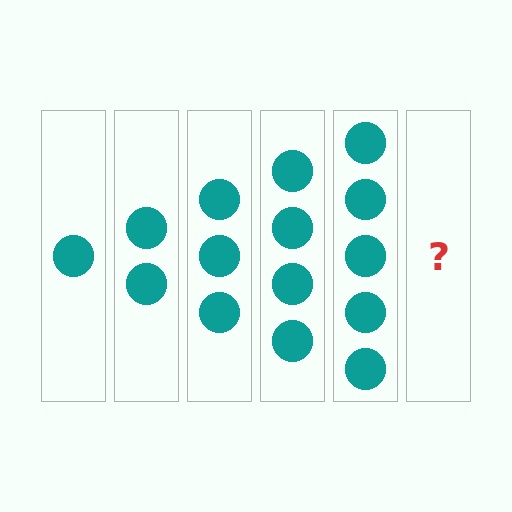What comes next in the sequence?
The next element should be 6 circles.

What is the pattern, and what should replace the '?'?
The pattern is that each step adds one more circle. The '?' should be 6 circles.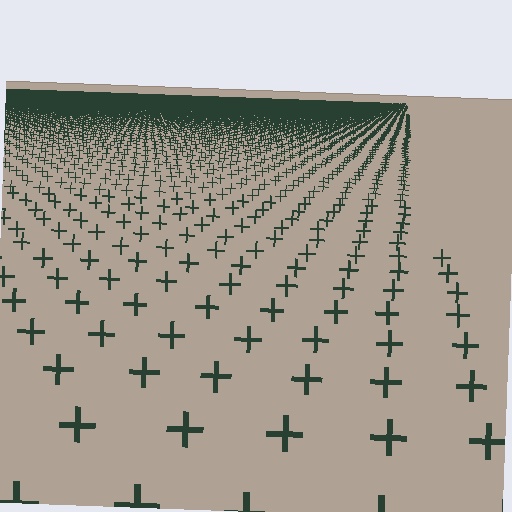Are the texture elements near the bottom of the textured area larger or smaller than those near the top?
Larger. Near the bottom, elements are closer to the viewer and appear at a bigger on-screen size.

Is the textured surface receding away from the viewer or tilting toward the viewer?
The surface is receding away from the viewer. Texture elements get smaller and denser toward the top.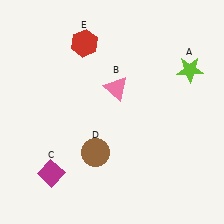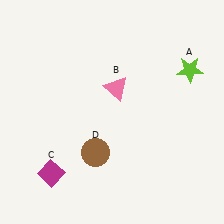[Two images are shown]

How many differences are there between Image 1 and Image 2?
There is 1 difference between the two images.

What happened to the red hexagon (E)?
The red hexagon (E) was removed in Image 2. It was in the top-left area of Image 1.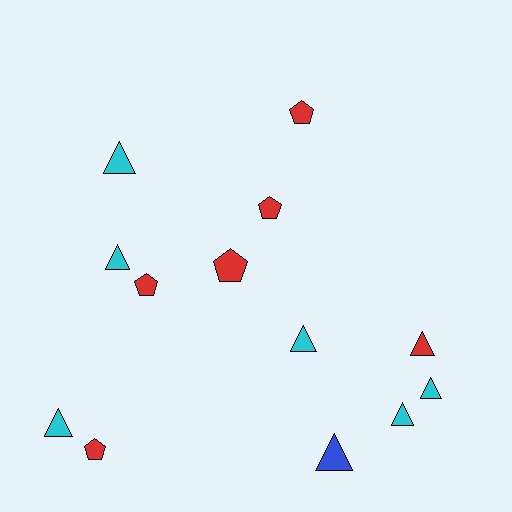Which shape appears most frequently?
Triangle, with 8 objects.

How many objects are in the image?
There are 13 objects.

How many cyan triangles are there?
There are 6 cyan triangles.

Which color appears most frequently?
Cyan, with 6 objects.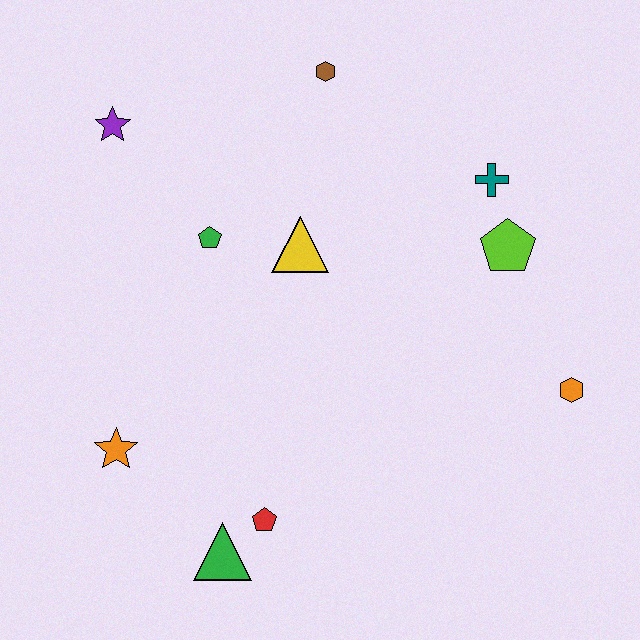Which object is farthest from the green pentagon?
The orange hexagon is farthest from the green pentagon.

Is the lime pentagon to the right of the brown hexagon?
Yes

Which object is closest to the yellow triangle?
The green pentagon is closest to the yellow triangle.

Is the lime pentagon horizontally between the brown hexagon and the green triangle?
No